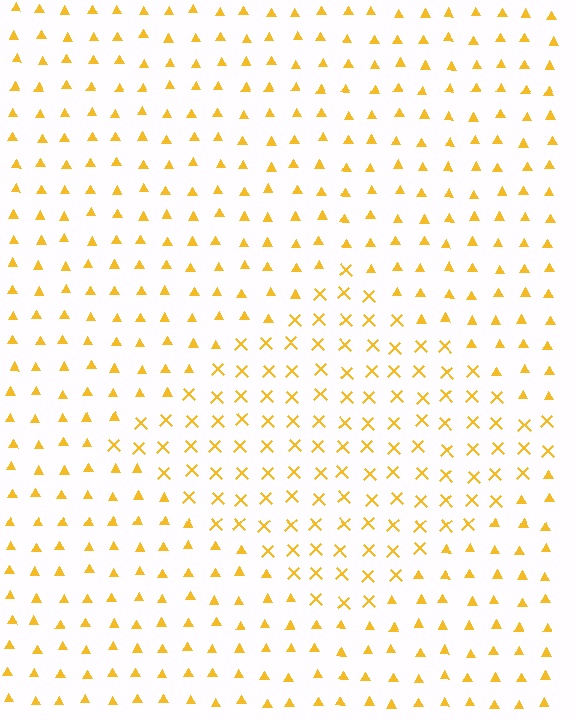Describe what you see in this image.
The image is filled with small yellow elements arranged in a uniform grid. A diamond-shaped region contains X marks, while the surrounding area contains triangles. The boundary is defined purely by the change in element shape.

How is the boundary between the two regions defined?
The boundary is defined by a change in element shape: X marks inside vs. triangles outside. All elements share the same color and spacing.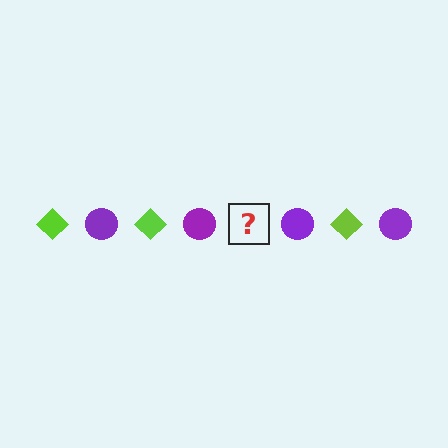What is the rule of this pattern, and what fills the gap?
The rule is that the pattern alternates between lime diamond and purple circle. The gap should be filled with a lime diamond.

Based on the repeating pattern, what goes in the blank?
The blank should be a lime diamond.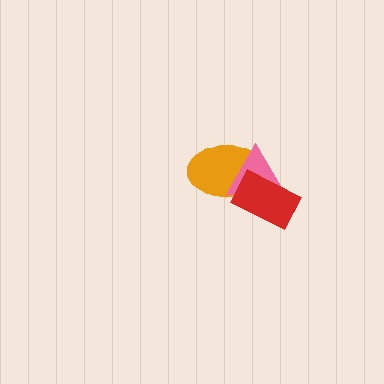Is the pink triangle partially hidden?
Yes, it is partially covered by another shape.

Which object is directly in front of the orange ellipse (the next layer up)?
The pink triangle is directly in front of the orange ellipse.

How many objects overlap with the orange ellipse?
2 objects overlap with the orange ellipse.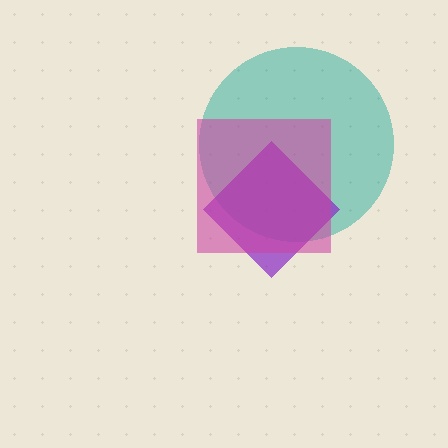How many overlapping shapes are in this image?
There are 3 overlapping shapes in the image.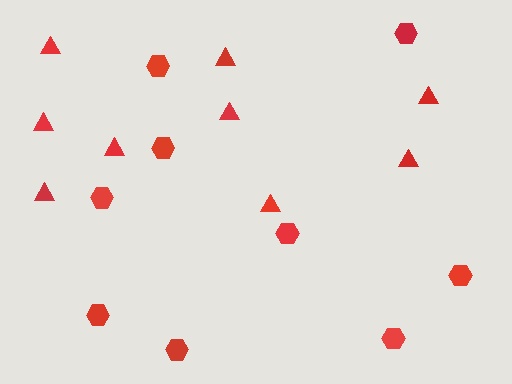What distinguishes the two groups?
There are 2 groups: one group of triangles (9) and one group of hexagons (9).